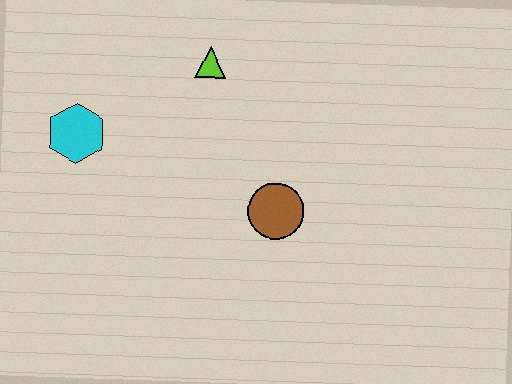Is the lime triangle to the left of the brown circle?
Yes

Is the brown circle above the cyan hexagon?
No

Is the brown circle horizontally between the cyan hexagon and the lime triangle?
No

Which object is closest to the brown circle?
The lime triangle is closest to the brown circle.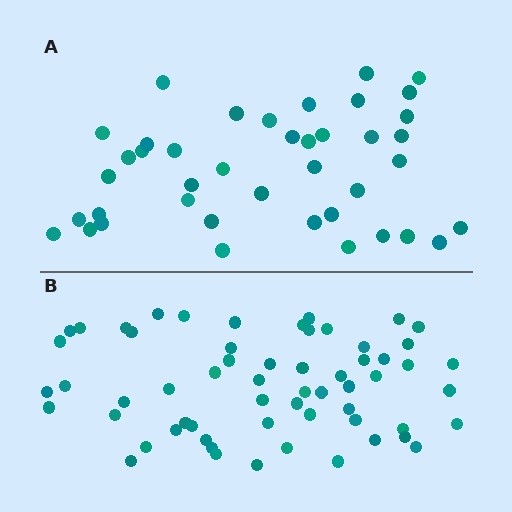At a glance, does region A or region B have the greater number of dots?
Region B (the bottom region) has more dots.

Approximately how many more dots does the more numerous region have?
Region B has approximately 20 more dots than region A.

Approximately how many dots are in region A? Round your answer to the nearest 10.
About 40 dots. (The exact count is 41, which rounds to 40.)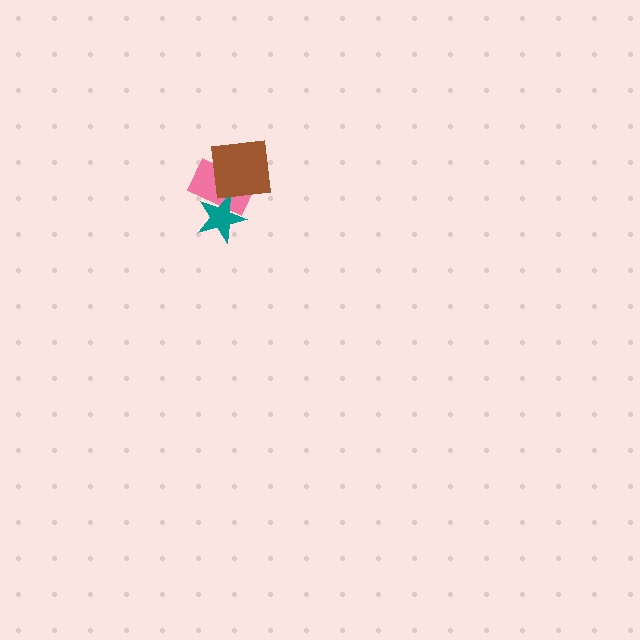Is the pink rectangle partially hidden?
Yes, it is partially covered by another shape.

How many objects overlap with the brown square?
1 object overlaps with the brown square.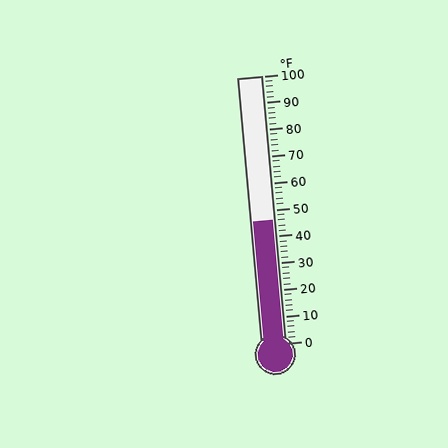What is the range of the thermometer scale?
The thermometer scale ranges from 0°F to 100°F.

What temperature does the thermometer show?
The thermometer shows approximately 46°F.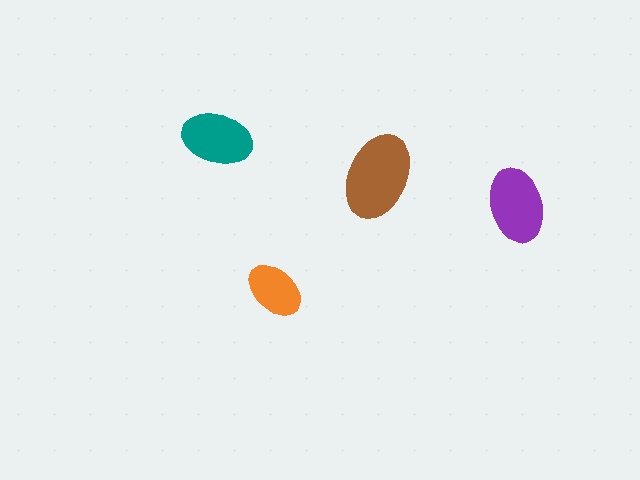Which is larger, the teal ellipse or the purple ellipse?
The purple one.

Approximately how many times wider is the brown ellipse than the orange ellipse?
About 1.5 times wider.